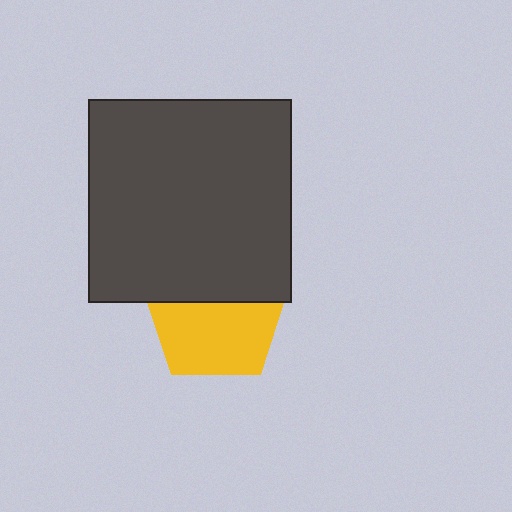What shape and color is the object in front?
The object in front is a dark gray square.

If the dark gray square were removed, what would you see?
You would see the complete yellow pentagon.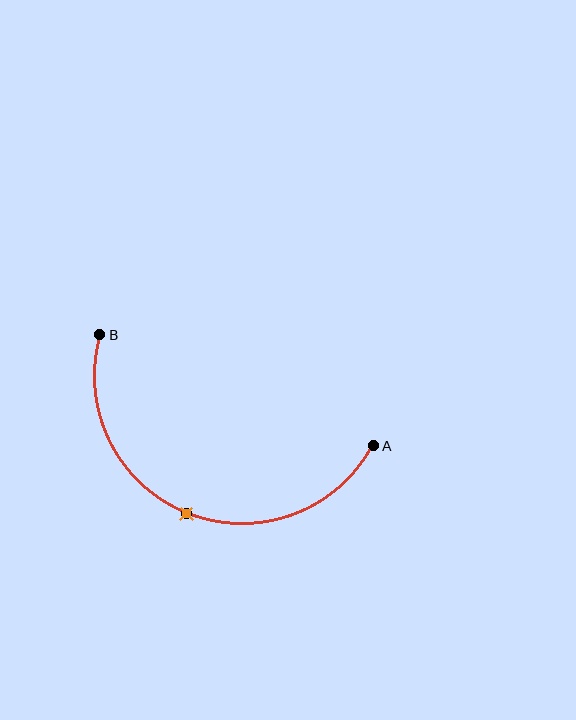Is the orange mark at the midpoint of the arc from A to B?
Yes. The orange mark lies on the arc at equal arc-length from both A and B — it is the arc midpoint.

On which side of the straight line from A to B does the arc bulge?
The arc bulges below the straight line connecting A and B.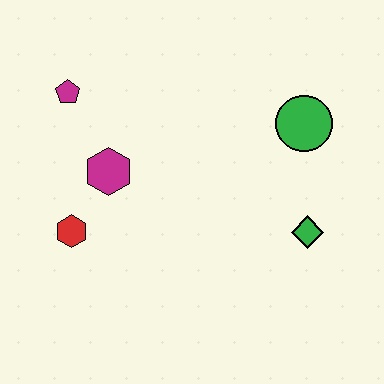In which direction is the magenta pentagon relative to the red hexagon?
The magenta pentagon is above the red hexagon.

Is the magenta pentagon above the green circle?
Yes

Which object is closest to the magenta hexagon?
The red hexagon is closest to the magenta hexagon.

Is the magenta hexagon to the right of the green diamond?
No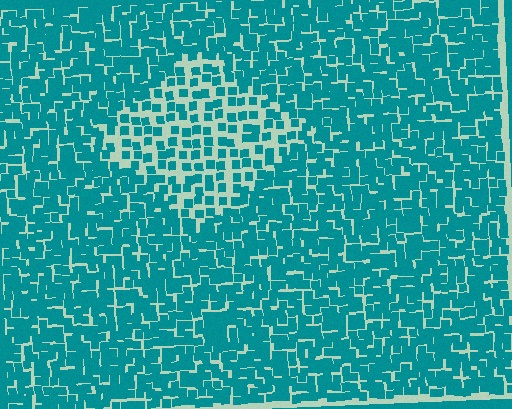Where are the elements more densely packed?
The elements are more densely packed outside the diamond boundary.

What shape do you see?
I see a diamond.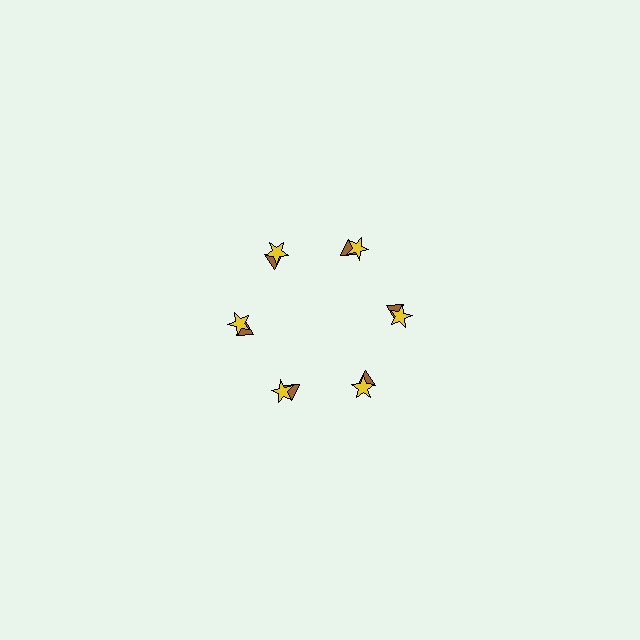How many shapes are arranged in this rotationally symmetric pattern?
There are 12 shapes, arranged in 6 groups of 2.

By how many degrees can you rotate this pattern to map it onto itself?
The pattern maps onto itself every 60 degrees of rotation.